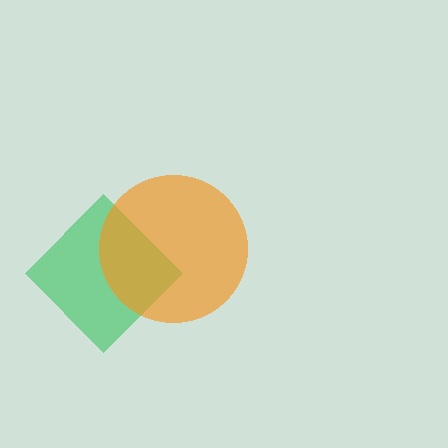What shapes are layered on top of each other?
The layered shapes are: a green diamond, an orange circle.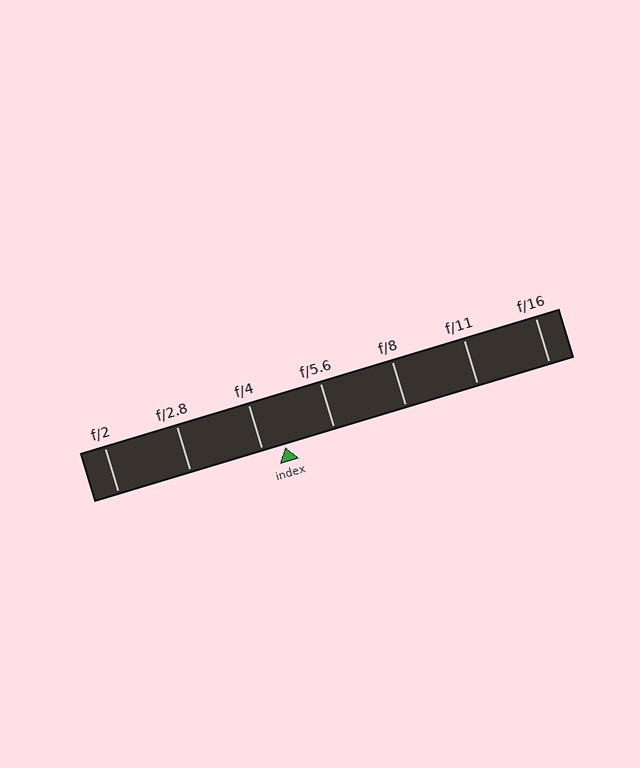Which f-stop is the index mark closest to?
The index mark is closest to f/4.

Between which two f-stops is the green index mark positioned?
The index mark is between f/4 and f/5.6.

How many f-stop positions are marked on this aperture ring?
There are 7 f-stop positions marked.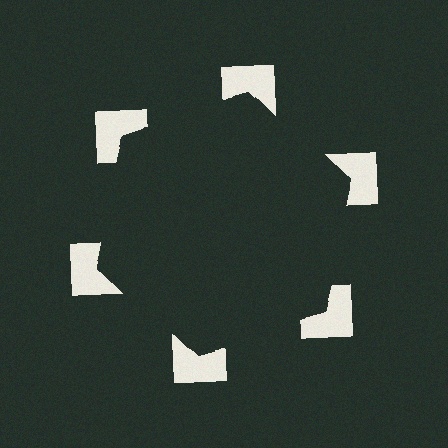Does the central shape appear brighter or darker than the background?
It typically appears slightly darker than the background, even though no actual brightness change is drawn.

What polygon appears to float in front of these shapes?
An illusory hexagon — its edges are inferred from the aligned wedge cuts in the notched squares, not physically drawn.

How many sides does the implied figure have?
6 sides.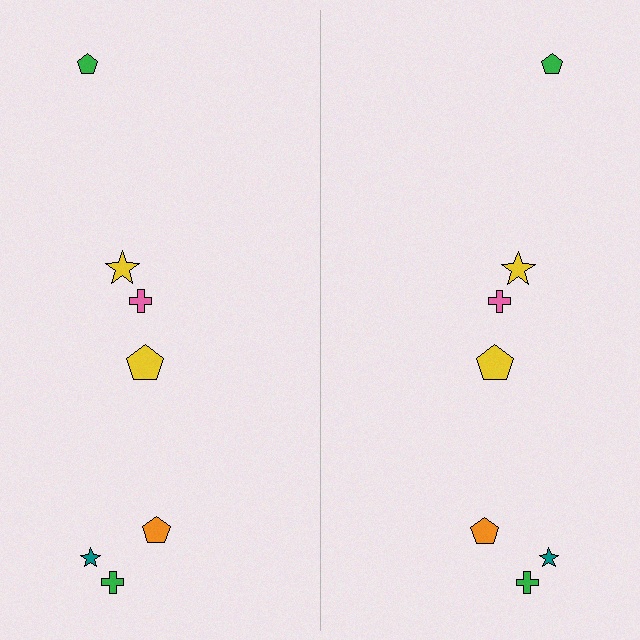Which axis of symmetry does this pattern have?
The pattern has a vertical axis of symmetry running through the center of the image.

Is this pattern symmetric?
Yes, this pattern has bilateral (reflection) symmetry.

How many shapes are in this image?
There are 14 shapes in this image.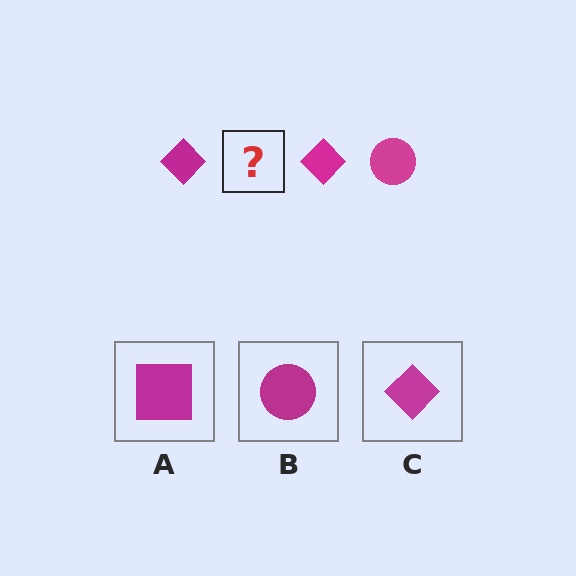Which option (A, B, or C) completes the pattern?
B.